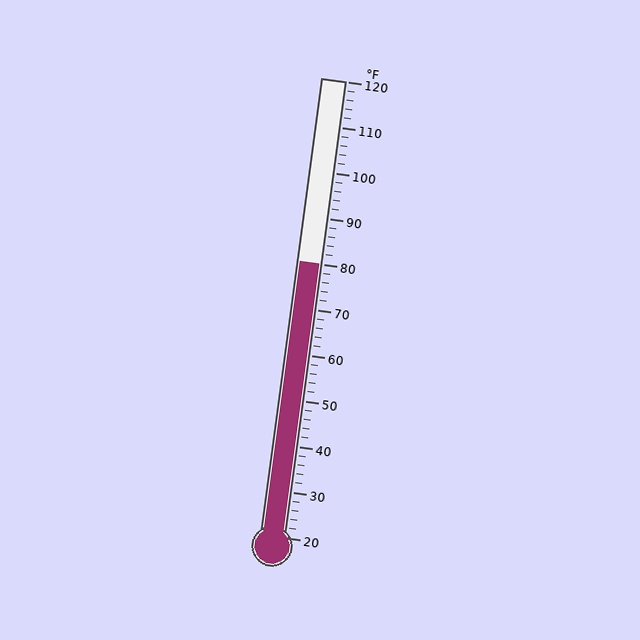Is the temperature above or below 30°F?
The temperature is above 30°F.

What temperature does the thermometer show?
The thermometer shows approximately 80°F.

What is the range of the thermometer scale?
The thermometer scale ranges from 20°F to 120°F.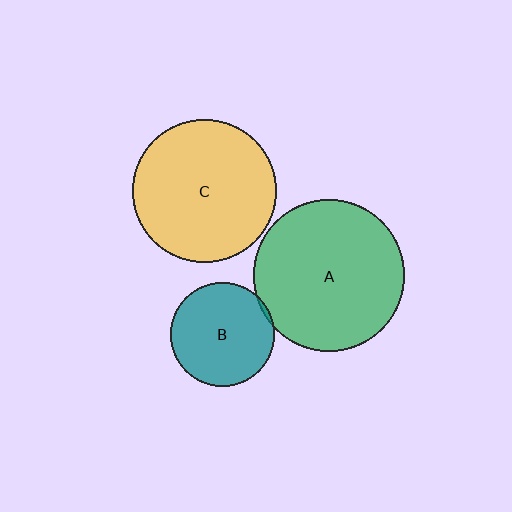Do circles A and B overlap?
Yes.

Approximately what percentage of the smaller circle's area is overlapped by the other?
Approximately 5%.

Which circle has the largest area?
Circle A (green).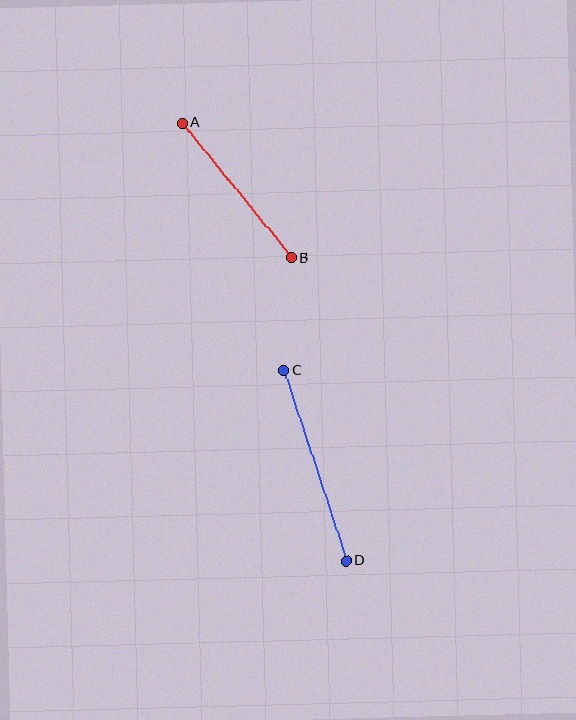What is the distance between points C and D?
The distance is approximately 200 pixels.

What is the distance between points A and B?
The distance is approximately 173 pixels.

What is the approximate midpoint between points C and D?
The midpoint is at approximately (315, 466) pixels.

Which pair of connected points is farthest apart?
Points C and D are farthest apart.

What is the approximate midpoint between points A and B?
The midpoint is at approximately (237, 190) pixels.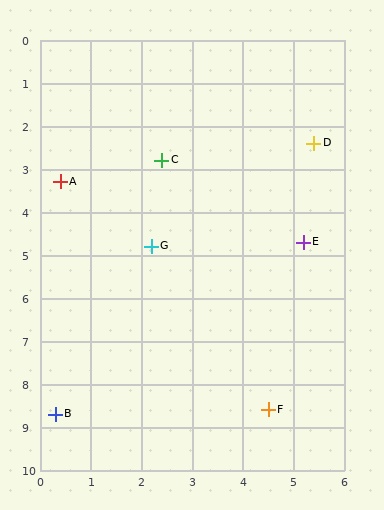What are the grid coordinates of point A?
Point A is at approximately (0.4, 3.3).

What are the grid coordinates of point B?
Point B is at approximately (0.3, 8.7).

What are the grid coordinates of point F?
Point F is at approximately (4.5, 8.6).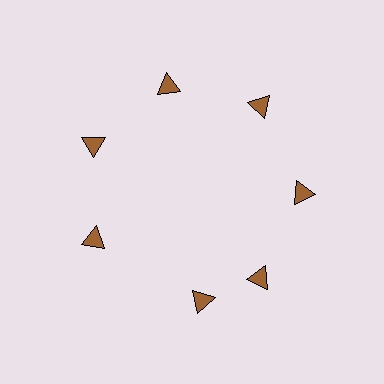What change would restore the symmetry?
The symmetry would be restored by rotating it back into even spacing with its neighbors so that all 7 triangles sit at equal angles and equal distance from the center.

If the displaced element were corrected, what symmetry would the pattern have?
It would have 7-fold rotational symmetry — the pattern would map onto itself every 51 degrees.